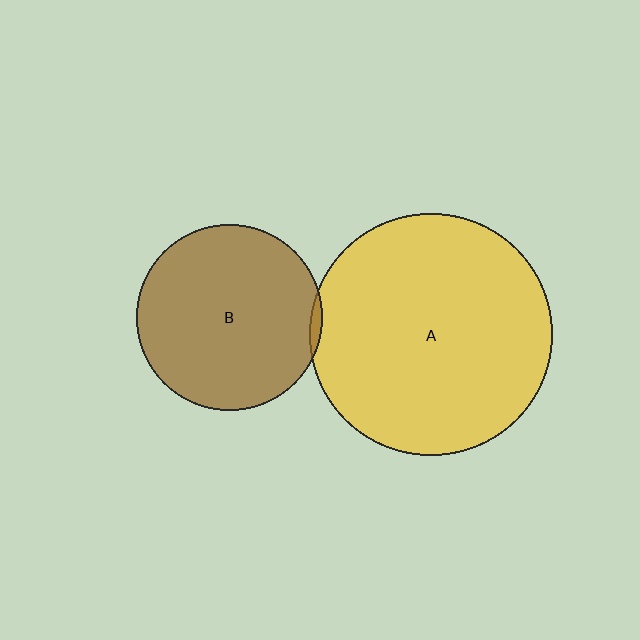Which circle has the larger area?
Circle A (yellow).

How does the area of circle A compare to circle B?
Approximately 1.7 times.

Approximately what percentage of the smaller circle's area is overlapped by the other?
Approximately 5%.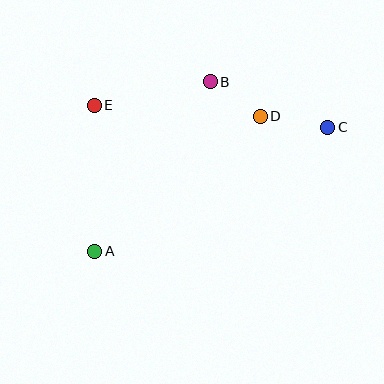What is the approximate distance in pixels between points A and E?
The distance between A and E is approximately 146 pixels.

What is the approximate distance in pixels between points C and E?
The distance between C and E is approximately 235 pixels.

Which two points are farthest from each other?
Points A and C are farthest from each other.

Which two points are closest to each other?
Points B and D are closest to each other.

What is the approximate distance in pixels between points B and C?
The distance between B and C is approximately 126 pixels.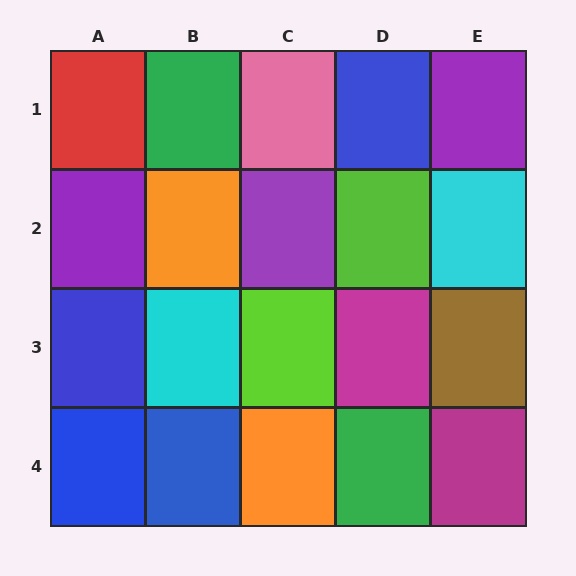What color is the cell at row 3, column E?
Brown.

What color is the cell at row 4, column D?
Green.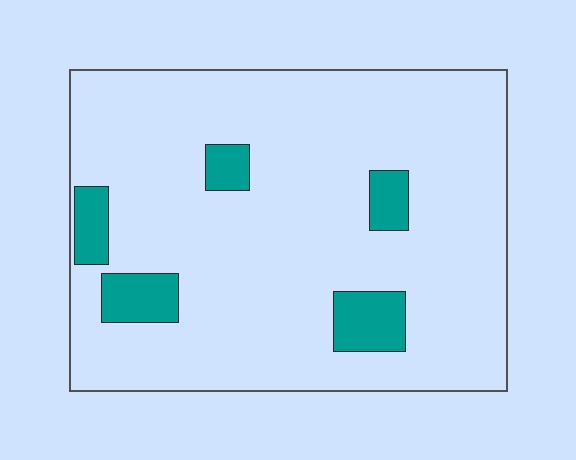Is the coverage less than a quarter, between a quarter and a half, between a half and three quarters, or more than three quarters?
Less than a quarter.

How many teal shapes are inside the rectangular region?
5.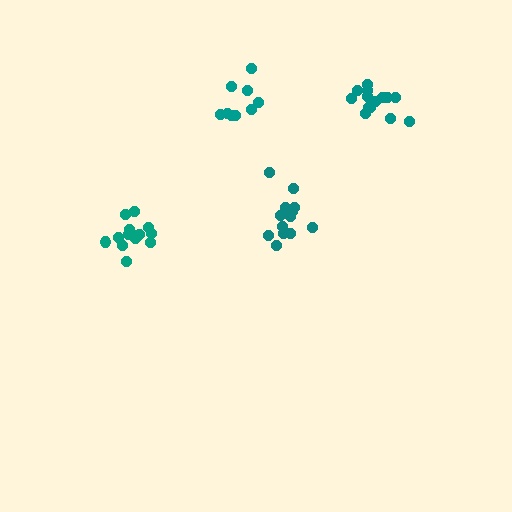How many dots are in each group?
Group 1: 9 dots, Group 2: 14 dots, Group 3: 14 dots, Group 4: 15 dots (52 total).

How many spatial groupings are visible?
There are 4 spatial groupings.